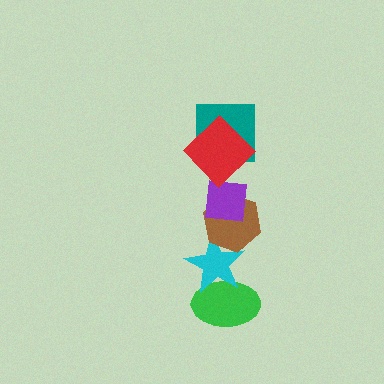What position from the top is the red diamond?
The red diamond is 1st from the top.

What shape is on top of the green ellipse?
The cyan star is on top of the green ellipse.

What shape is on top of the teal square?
The red diamond is on top of the teal square.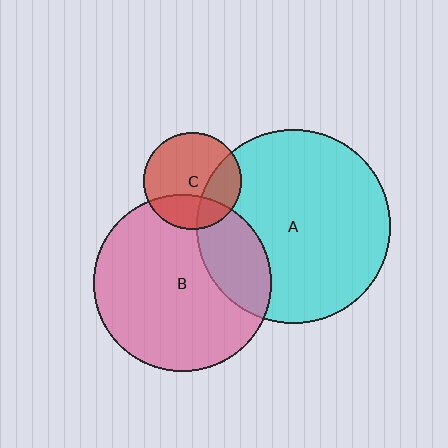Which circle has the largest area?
Circle A (cyan).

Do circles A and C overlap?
Yes.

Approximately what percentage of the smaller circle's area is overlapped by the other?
Approximately 30%.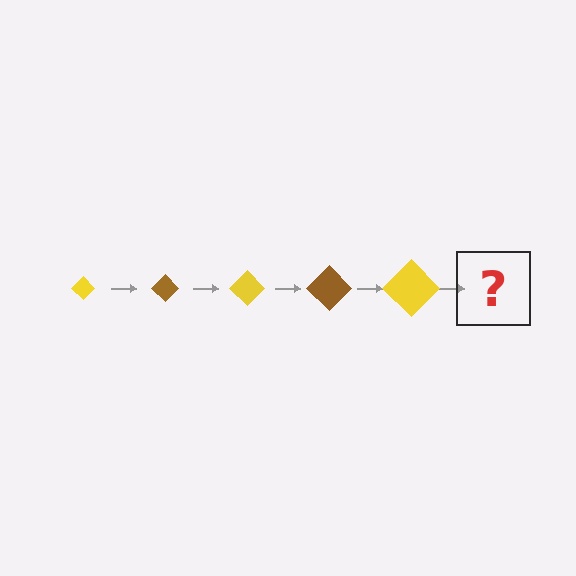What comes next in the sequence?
The next element should be a brown diamond, larger than the previous one.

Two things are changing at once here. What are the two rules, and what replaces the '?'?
The two rules are that the diamond grows larger each step and the color cycles through yellow and brown. The '?' should be a brown diamond, larger than the previous one.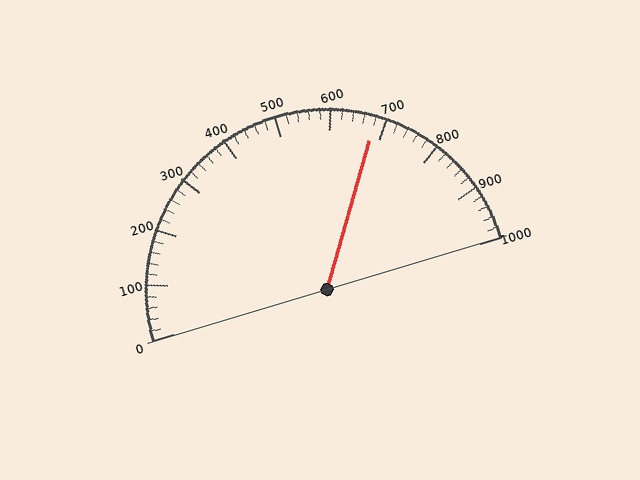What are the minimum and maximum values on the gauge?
The gauge ranges from 0 to 1000.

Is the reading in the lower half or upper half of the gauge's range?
The reading is in the upper half of the range (0 to 1000).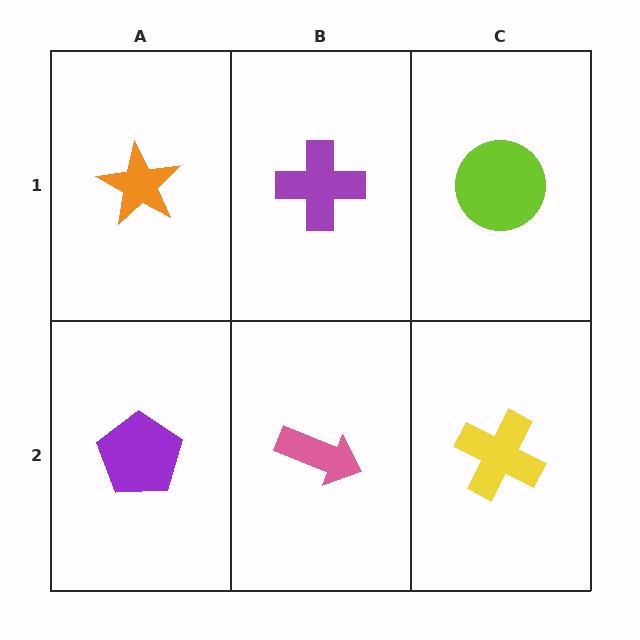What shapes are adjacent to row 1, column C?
A yellow cross (row 2, column C), a purple cross (row 1, column B).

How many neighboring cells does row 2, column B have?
3.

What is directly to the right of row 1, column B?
A lime circle.